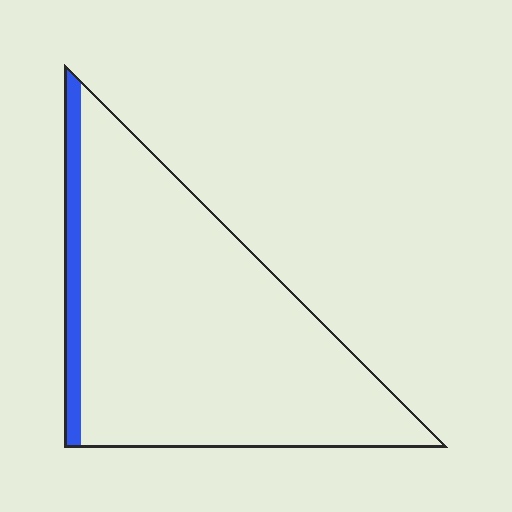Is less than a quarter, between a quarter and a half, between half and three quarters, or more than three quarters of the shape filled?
Less than a quarter.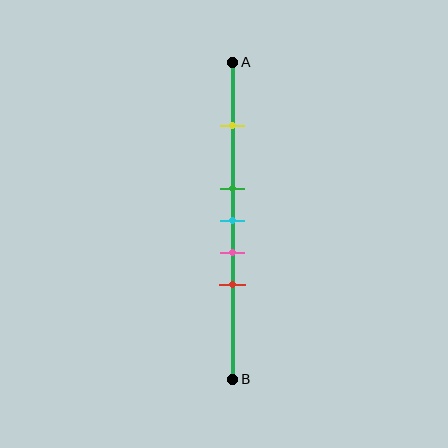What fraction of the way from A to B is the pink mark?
The pink mark is approximately 60% (0.6) of the way from A to B.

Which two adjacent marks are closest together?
The green and cyan marks are the closest adjacent pair.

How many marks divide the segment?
There are 5 marks dividing the segment.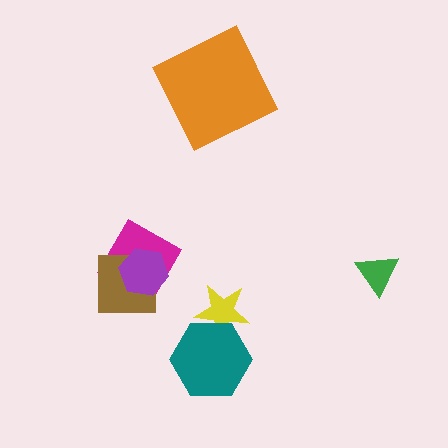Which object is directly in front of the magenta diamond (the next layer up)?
The brown square is directly in front of the magenta diamond.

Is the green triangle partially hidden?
No, no other shape covers it.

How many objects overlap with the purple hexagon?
2 objects overlap with the purple hexagon.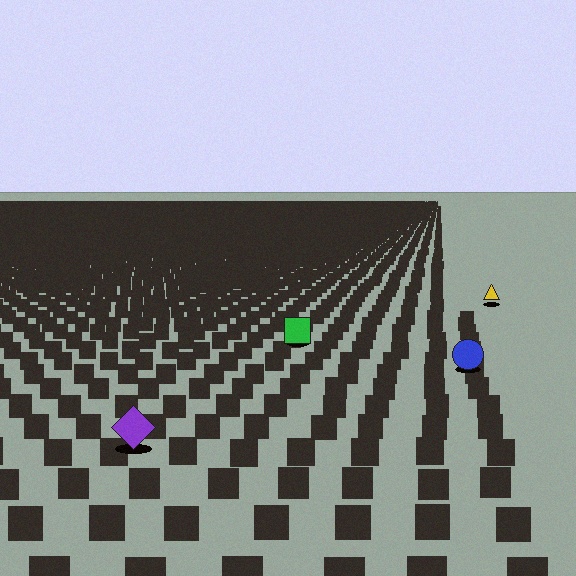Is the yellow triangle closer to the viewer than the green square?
No. The green square is closer — you can tell from the texture gradient: the ground texture is coarser near it.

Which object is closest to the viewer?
The purple diamond is closest. The texture marks near it are larger and more spread out.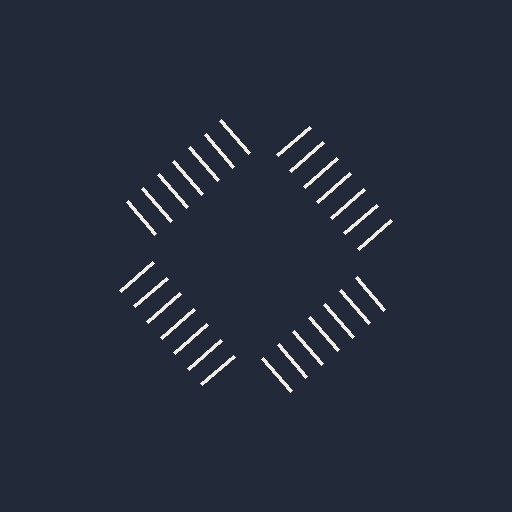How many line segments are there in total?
28 — 7 along each of the 4 edges.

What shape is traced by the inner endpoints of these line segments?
An illusory square — the line segments terminate on its edges but no continuous stroke is drawn.